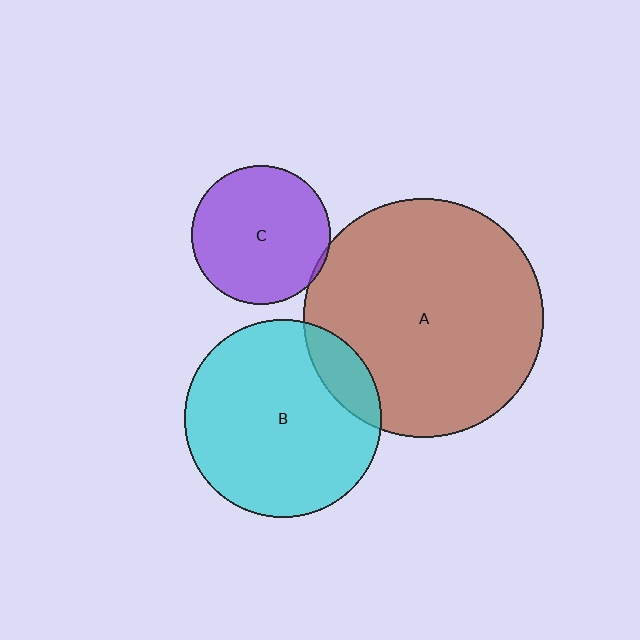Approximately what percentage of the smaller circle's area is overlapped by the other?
Approximately 15%.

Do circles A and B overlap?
Yes.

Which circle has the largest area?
Circle A (brown).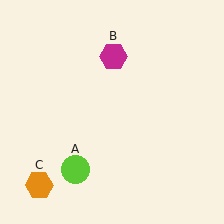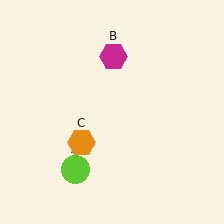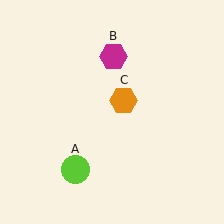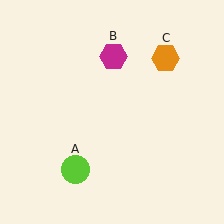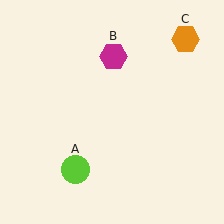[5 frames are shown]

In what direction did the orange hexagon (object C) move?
The orange hexagon (object C) moved up and to the right.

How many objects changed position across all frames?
1 object changed position: orange hexagon (object C).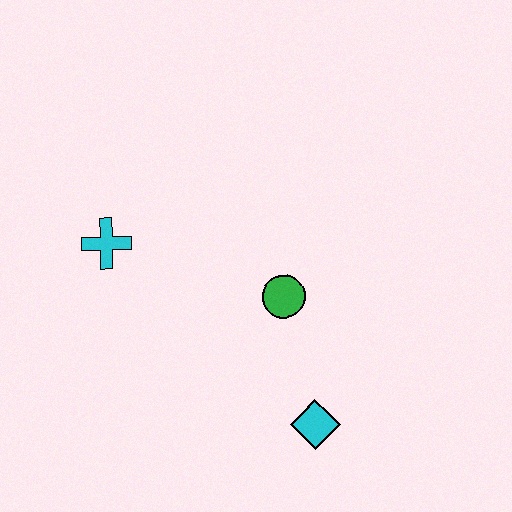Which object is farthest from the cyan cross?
The cyan diamond is farthest from the cyan cross.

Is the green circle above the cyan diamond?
Yes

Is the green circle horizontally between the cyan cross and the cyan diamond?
Yes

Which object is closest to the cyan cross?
The green circle is closest to the cyan cross.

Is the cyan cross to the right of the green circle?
No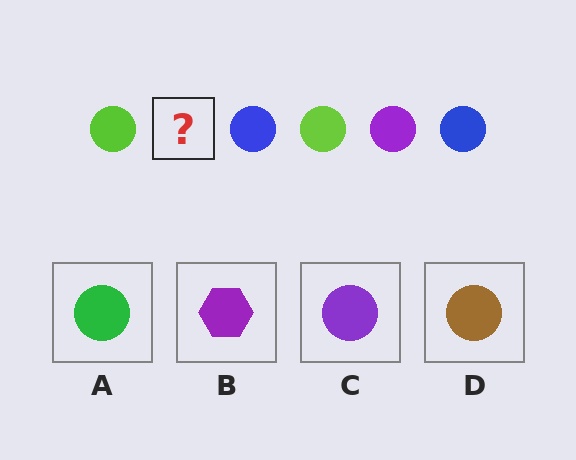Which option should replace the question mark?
Option C.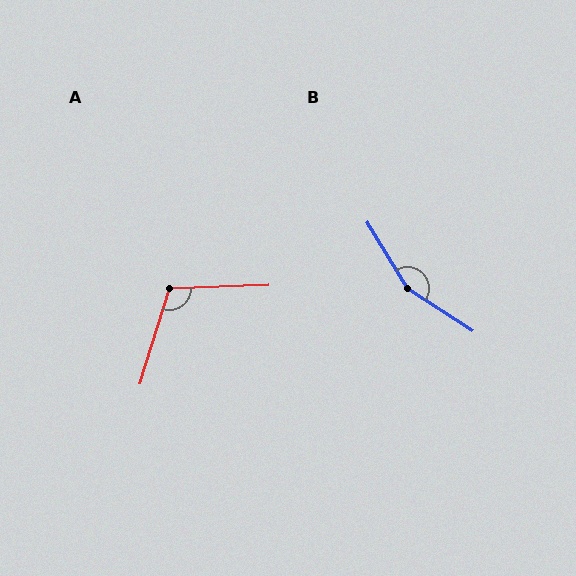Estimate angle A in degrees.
Approximately 109 degrees.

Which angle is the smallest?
A, at approximately 109 degrees.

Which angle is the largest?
B, at approximately 155 degrees.